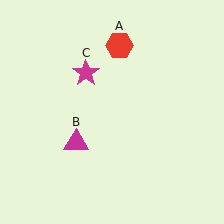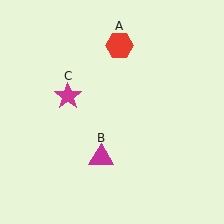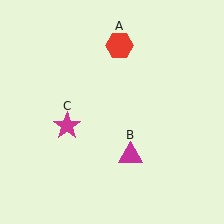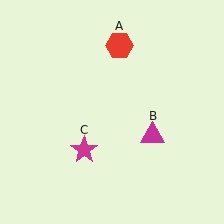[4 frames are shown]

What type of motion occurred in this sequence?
The magenta triangle (object B), magenta star (object C) rotated counterclockwise around the center of the scene.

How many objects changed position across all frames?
2 objects changed position: magenta triangle (object B), magenta star (object C).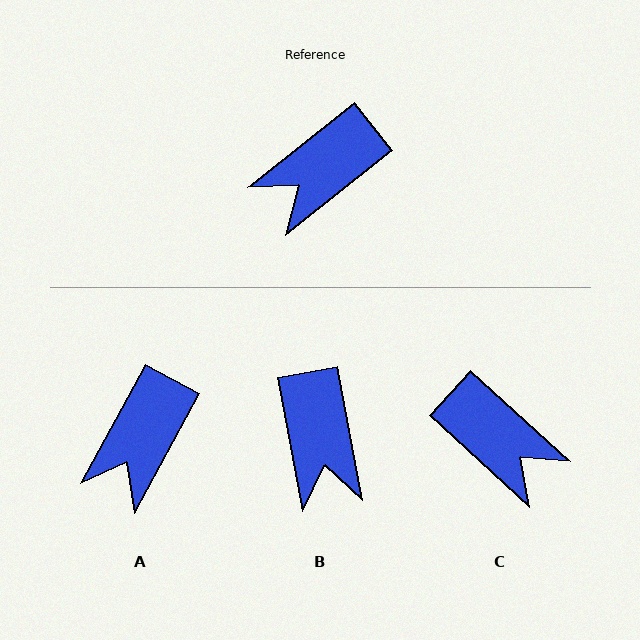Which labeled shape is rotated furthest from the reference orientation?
C, about 99 degrees away.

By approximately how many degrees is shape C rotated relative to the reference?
Approximately 99 degrees counter-clockwise.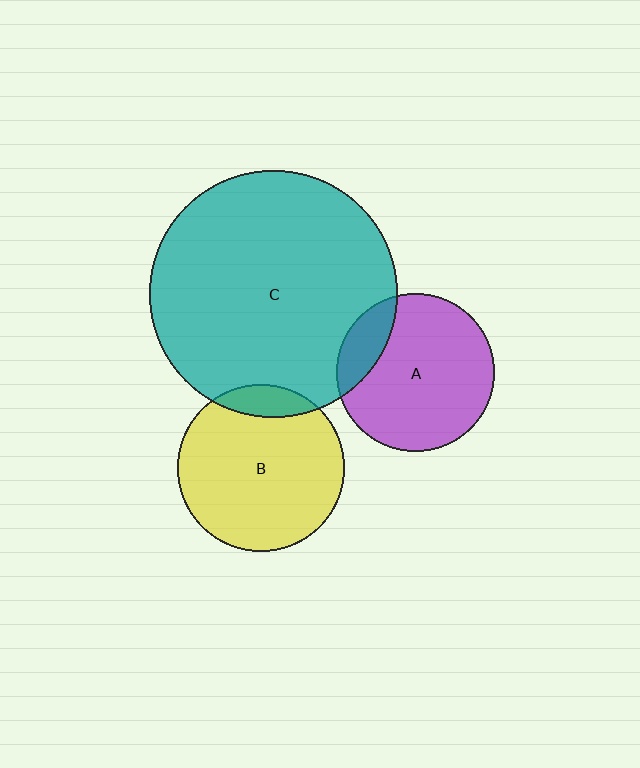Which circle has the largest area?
Circle C (teal).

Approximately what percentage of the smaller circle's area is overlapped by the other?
Approximately 10%.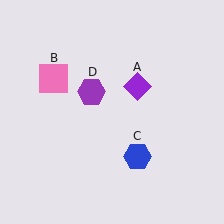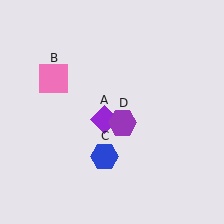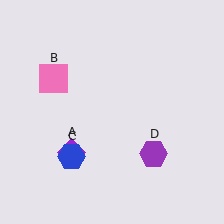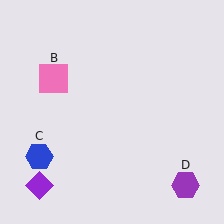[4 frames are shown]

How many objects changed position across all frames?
3 objects changed position: purple diamond (object A), blue hexagon (object C), purple hexagon (object D).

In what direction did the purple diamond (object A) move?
The purple diamond (object A) moved down and to the left.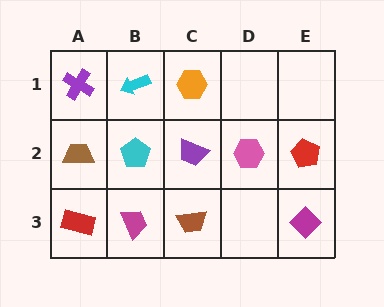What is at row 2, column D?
A pink hexagon.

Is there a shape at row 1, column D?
No, that cell is empty.